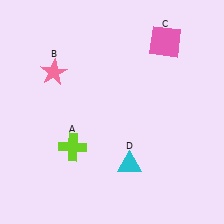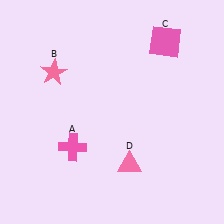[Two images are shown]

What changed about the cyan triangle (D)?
In Image 1, D is cyan. In Image 2, it changed to pink.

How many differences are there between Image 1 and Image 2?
There are 2 differences between the two images.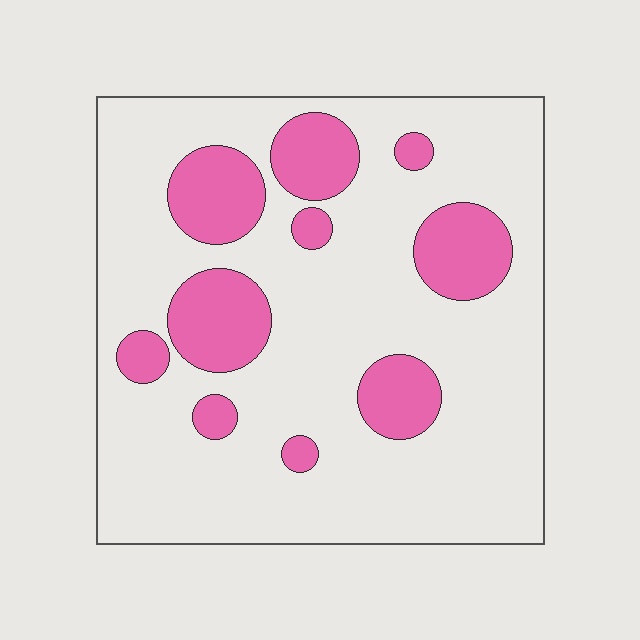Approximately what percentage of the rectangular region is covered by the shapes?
Approximately 20%.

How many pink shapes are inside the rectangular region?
10.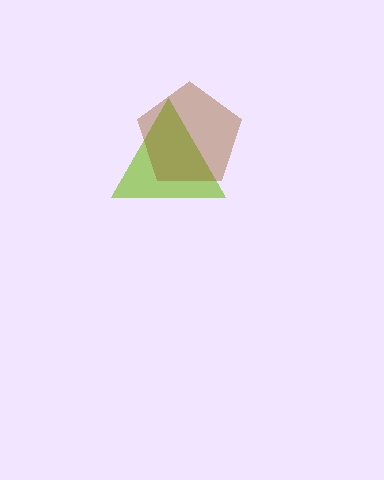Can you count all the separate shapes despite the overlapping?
Yes, there are 2 separate shapes.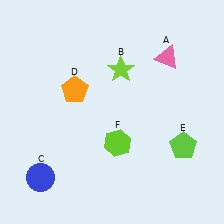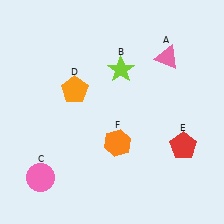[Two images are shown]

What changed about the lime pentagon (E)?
In Image 1, E is lime. In Image 2, it changed to red.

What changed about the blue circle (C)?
In Image 1, C is blue. In Image 2, it changed to pink.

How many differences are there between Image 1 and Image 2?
There are 3 differences between the two images.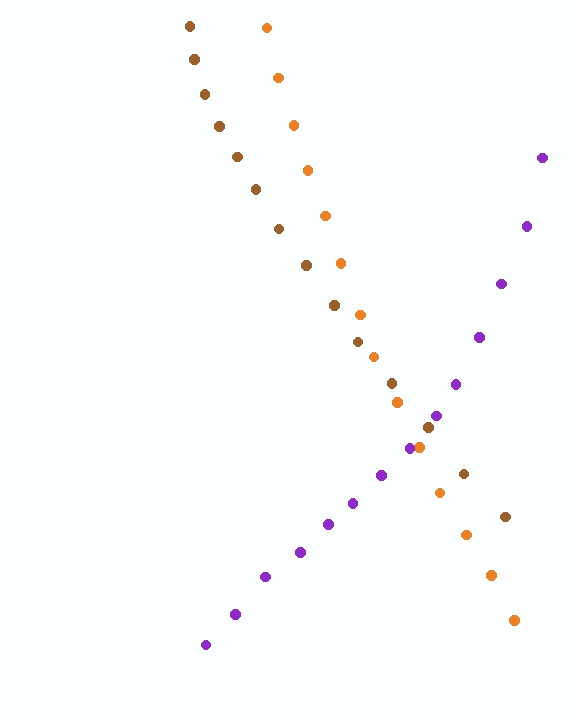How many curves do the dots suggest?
There are 3 distinct paths.